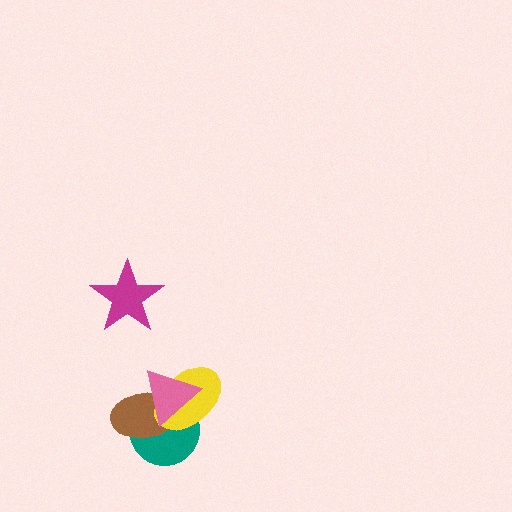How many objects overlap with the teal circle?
3 objects overlap with the teal circle.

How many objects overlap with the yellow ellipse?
3 objects overlap with the yellow ellipse.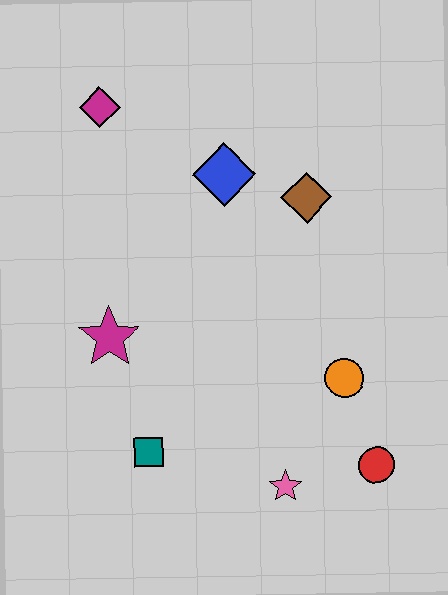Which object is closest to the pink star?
The red circle is closest to the pink star.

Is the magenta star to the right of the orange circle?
No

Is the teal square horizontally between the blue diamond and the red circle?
No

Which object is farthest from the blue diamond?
The red circle is farthest from the blue diamond.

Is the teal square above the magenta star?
No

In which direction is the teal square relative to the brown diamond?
The teal square is below the brown diamond.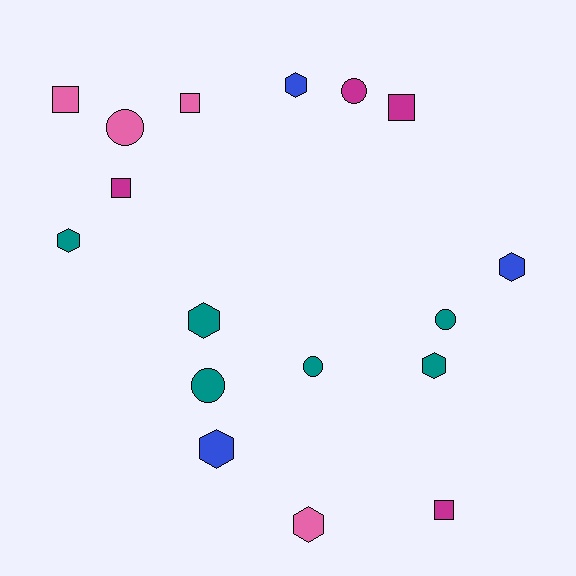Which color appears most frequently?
Teal, with 6 objects.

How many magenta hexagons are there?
There are no magenta hexagons.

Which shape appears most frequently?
Hexagon, with 7 objects.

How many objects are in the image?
There are 17 objects.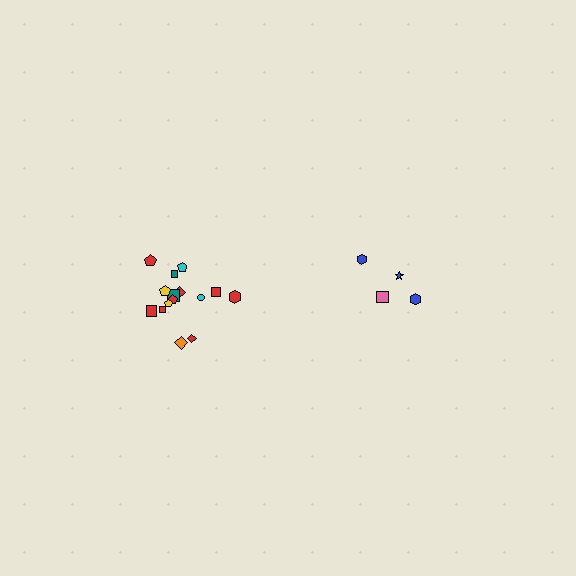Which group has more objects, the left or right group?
The left group.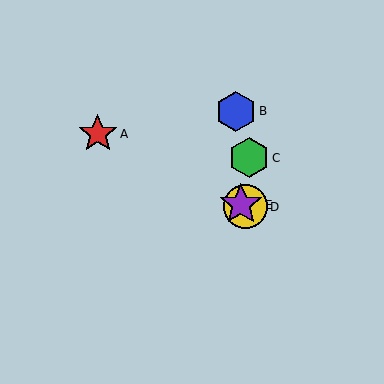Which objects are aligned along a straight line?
Objects A, D, E are aligned along a straight line.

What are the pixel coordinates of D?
Object D is at (245, 207).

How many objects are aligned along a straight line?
3 objects (A, D, E) are aligned along a straight line.